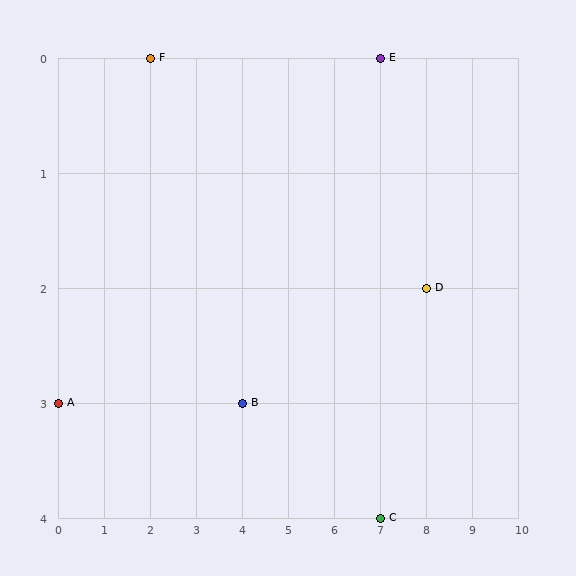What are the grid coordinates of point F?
Point F is at grid coordinates (2, 0).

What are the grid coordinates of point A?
Point A is at grid coordinates (0, 3).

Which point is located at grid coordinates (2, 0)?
Point F is at (2, 0).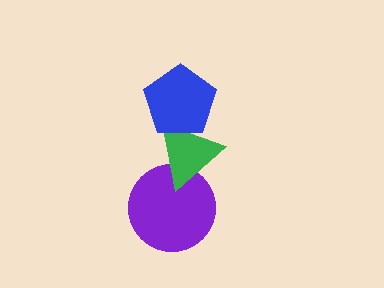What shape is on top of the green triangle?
The blue pentagon is on top of the green triangle.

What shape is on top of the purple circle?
The green triangle is on top of the purple circle.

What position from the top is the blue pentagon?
The blue pentagon is 1st from the top.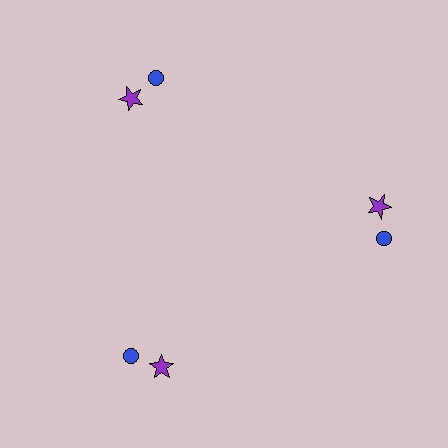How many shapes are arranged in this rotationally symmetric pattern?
There are 6 shapes, arranged in 3 groups of 2.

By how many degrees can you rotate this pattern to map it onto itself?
The pattern maps onto itself every 120 degrees of rotation.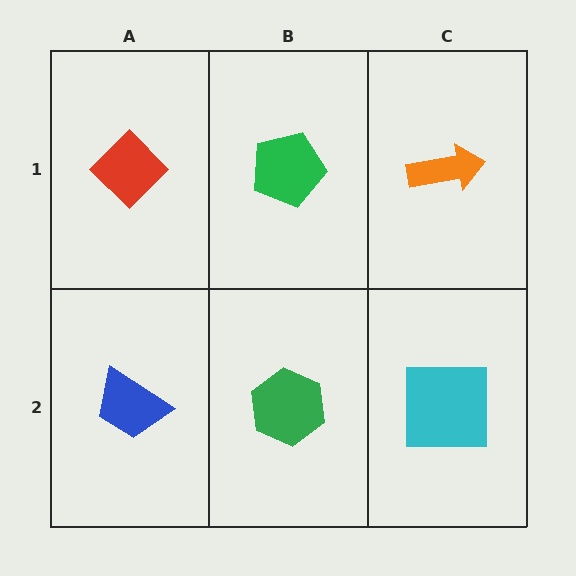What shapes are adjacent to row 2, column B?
A green pentagon (row 1, column B), a blue trapezoid (row 2, column A), a cyan square (row 2, column C).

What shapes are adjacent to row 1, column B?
A green hexagon (row 2, column B), a red diamond (row 1, column A), an orange arrow (row 1, column C).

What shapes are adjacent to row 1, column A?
A blue trapezoid (row 2, column A), a green pentagon (row 1, column B).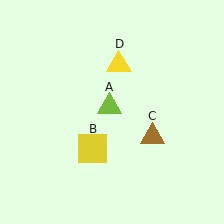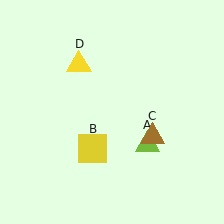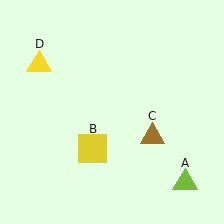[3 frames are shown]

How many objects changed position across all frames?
2 objects changed position: lime triangle (object A), yellow triangle (object D).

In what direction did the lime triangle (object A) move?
The lime triangle (object A) moved down and to the right.